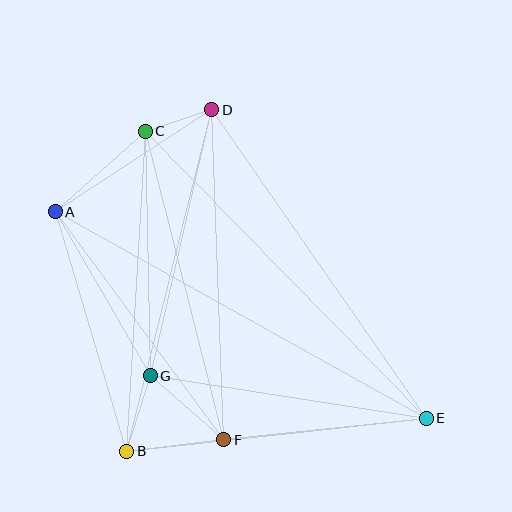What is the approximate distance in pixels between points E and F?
The distance between E and F is approximately 204 pixels.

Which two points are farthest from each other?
Points A and E are farthest from each other.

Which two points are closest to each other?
Points C and D are closest to each other.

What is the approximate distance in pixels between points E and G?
The distance between E and G is approximately 279 pixels.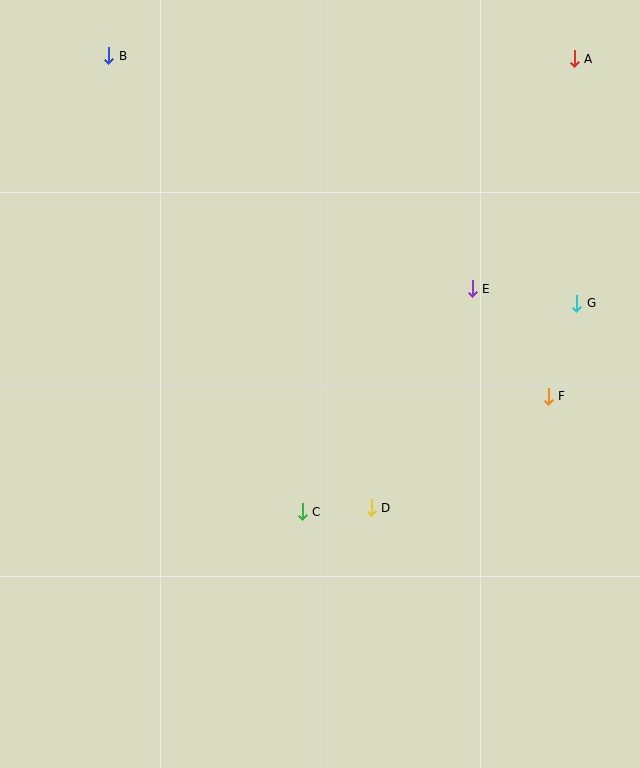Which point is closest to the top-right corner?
Point A is closest to the top-right corner.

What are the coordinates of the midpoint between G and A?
The midpoint between G and A is at (576, 181).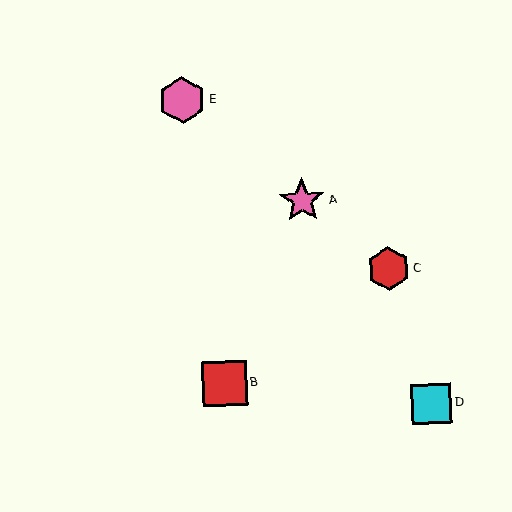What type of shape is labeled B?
Shape B is a red square.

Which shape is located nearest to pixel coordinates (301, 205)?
The pink star (labeled A) at (302, 201) is nearest to that location.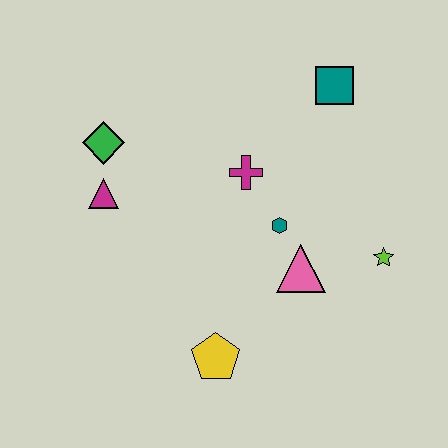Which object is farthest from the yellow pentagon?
The teal square is farthest from the yellow pentagon.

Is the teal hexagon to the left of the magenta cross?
No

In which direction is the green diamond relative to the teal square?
The green diamond is to the left of the teal square.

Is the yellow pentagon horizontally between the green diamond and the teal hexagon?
Yes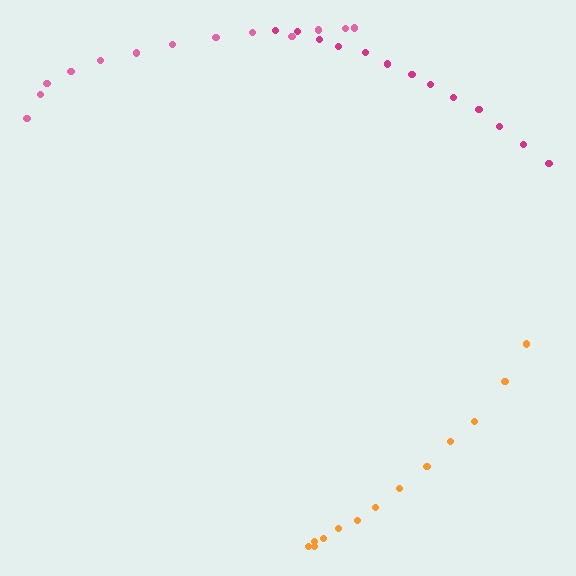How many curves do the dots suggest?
There are 3 distinct paths.